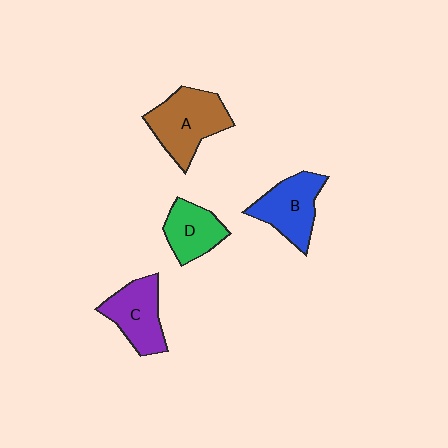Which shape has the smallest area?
Shape D (green).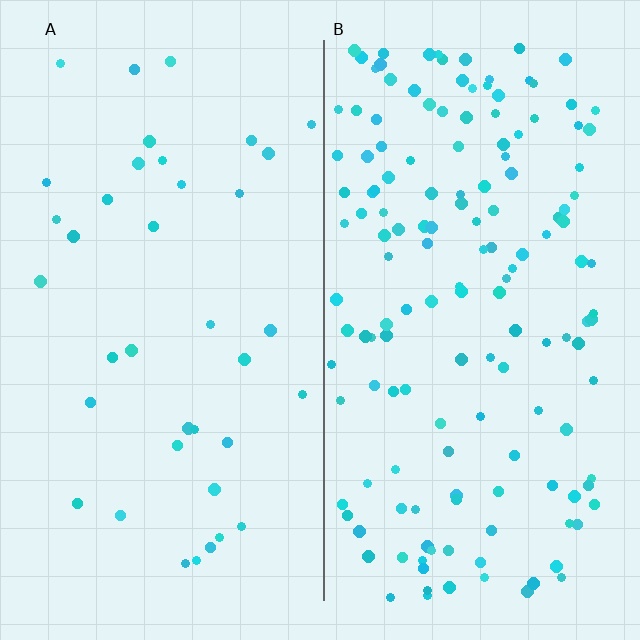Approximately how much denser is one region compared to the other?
Approximately 4.0× — region B over region A.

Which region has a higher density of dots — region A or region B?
B (the right).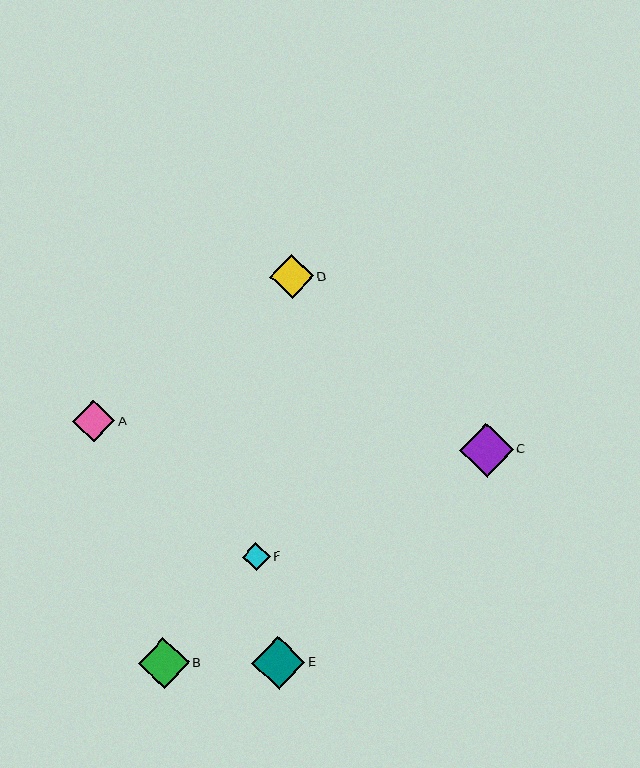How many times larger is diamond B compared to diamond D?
Diamond B is approximately 1.2 times the size of diamond D.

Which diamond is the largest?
Diamond C is the largest with a size of approximately 54 pixels.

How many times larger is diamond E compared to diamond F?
Diamond E is approximately 1.9 times the size of diamond F.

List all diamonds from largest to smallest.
From largest to smallest: C, E, B, D, A, F.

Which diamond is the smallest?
Diamond F is the smallest with a size of approximately 28 pixels.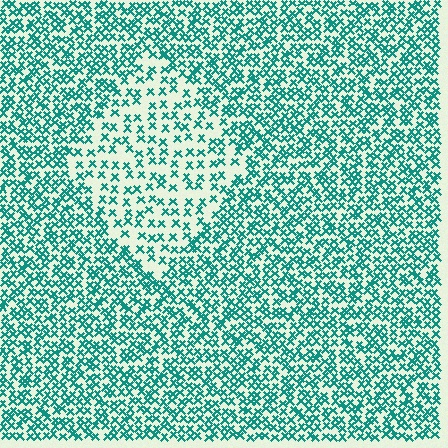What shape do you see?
I see a diamond.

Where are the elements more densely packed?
The elements are more densely packed outside the diamond boundary.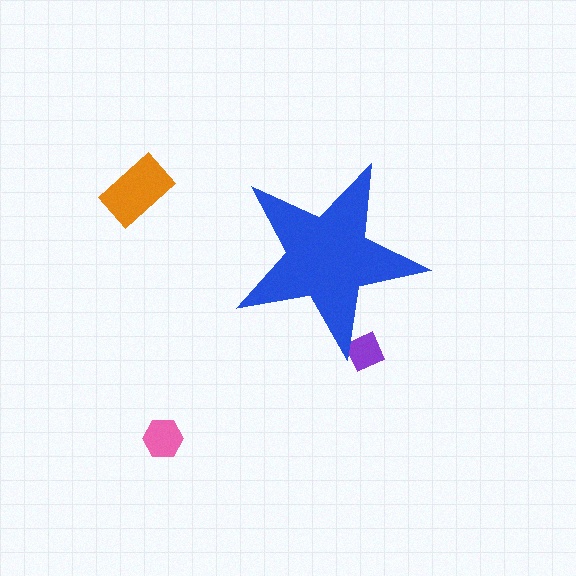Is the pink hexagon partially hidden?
No, the pink hexagon is fully visible.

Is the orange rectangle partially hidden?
No, the orange rectangle is fully visible.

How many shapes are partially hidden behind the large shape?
1 shape is partially hidden.